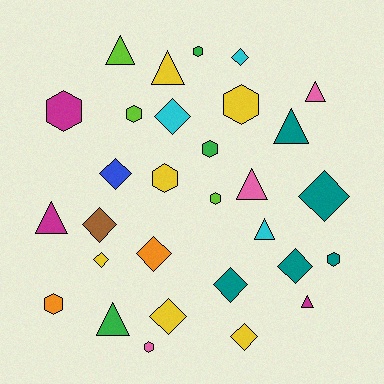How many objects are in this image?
There are 30 objects.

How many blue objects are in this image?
There is 1 blue object.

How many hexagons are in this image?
There are 10 hexagons.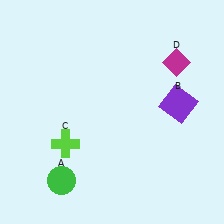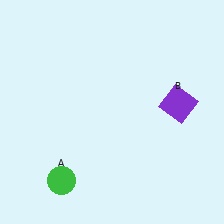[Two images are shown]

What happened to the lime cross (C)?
The lime cross (C) was removed in Image 2. It was in the bottom-left area of Image 1.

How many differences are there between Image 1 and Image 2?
There are 2 differences between the two images.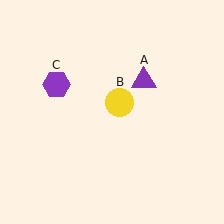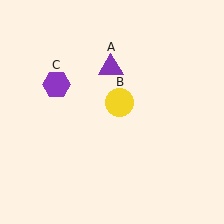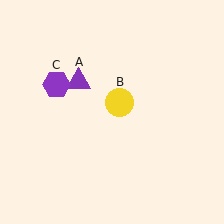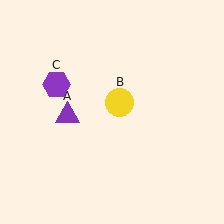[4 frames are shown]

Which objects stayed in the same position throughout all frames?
Yellow circle (object B) and purple hexagon (object C) remained stationary.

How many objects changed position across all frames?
1 object changed position: purple triangle (object A).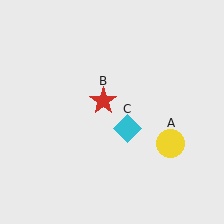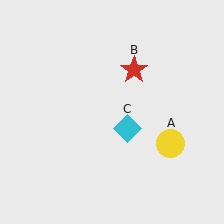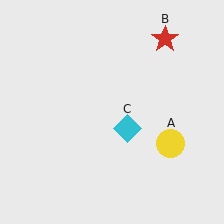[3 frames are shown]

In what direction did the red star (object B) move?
The red star (object B) moved up and to the right.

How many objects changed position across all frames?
1 object changed position: red star (object B).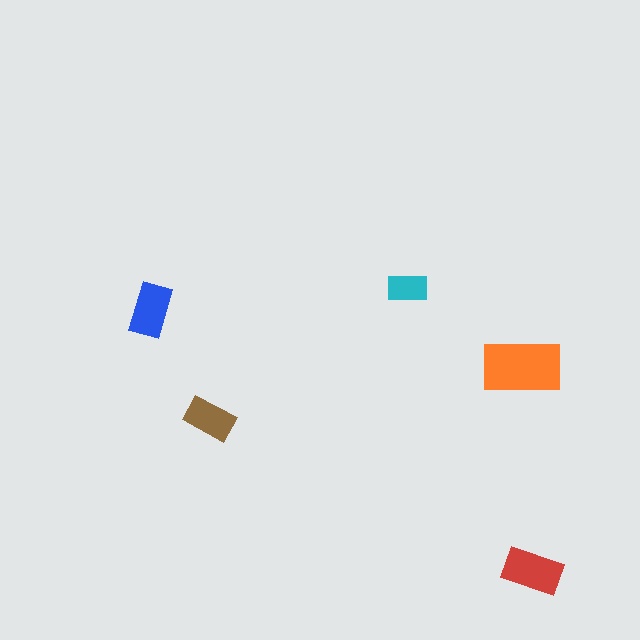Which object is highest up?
The cyan rectangle is topmost.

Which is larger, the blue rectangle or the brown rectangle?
The blue one.